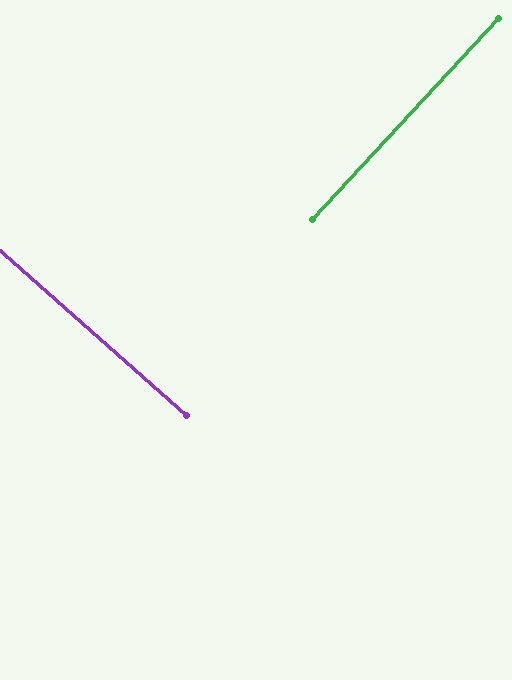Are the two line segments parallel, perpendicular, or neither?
Perpendicular — they meet at approximately 89°.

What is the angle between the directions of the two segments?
Approximately 89 degrees.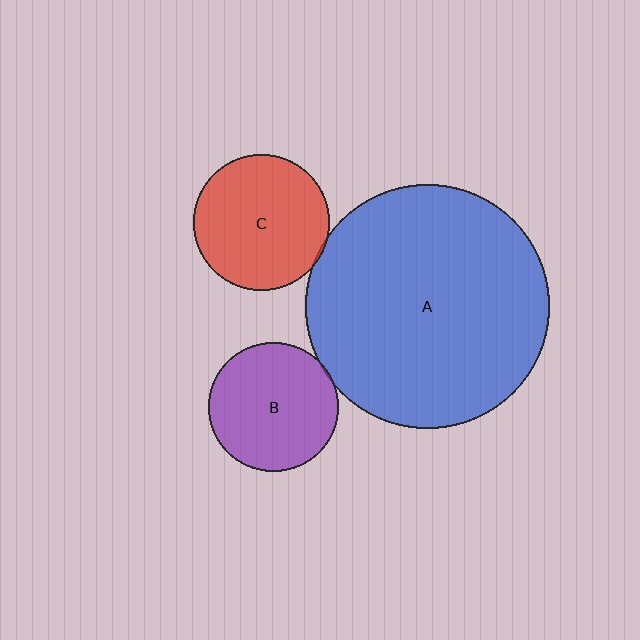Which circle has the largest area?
Circle A (blue).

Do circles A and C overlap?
Yes.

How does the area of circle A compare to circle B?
Approximately 3.6 times.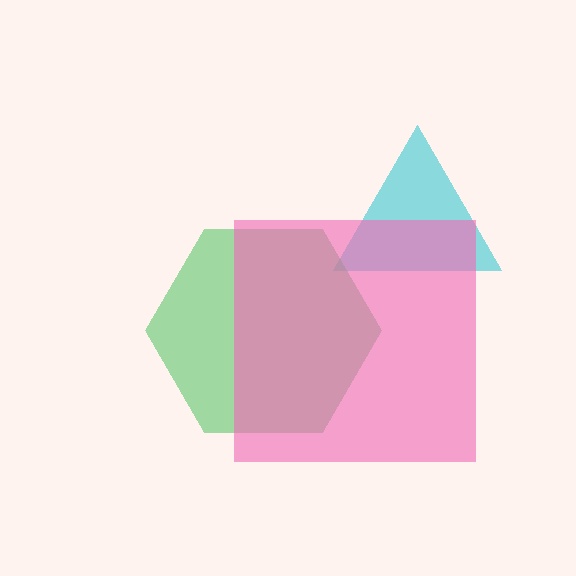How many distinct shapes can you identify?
There are 3 distinct shapes: a cyan triangle, a green hexagon, a pink square.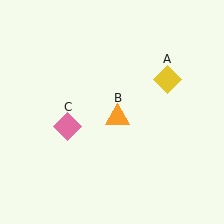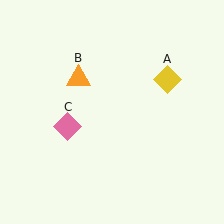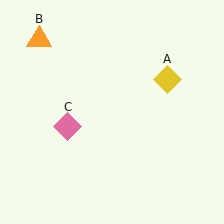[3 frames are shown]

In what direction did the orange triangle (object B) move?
The orange triangle (object B) moved up and to the left.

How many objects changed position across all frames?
1 object changed position: orange triangle (object B).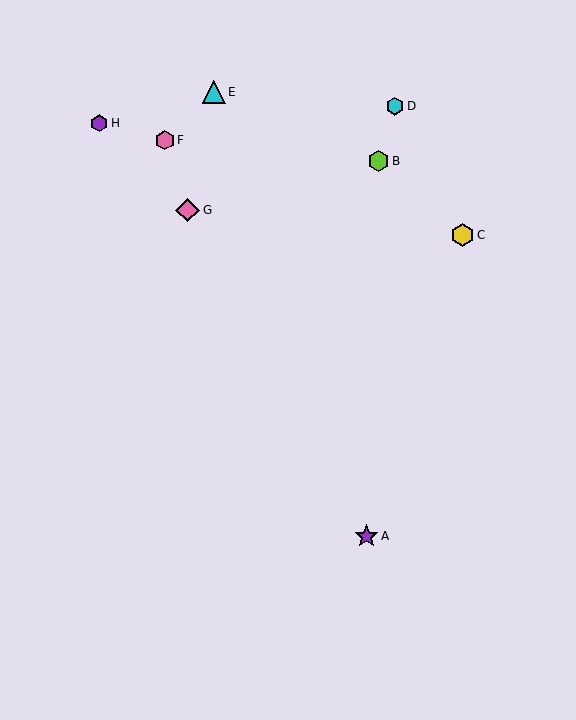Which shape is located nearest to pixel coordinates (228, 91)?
The cyan triangle (labeled E) at (214, 92) is nearest to that location.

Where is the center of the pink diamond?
The center of the pink diamond is at (188, 210).